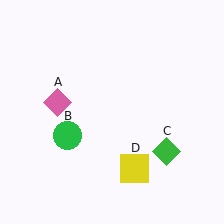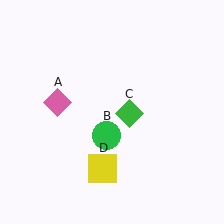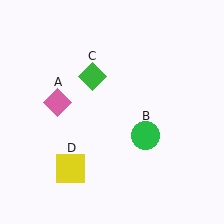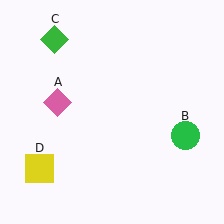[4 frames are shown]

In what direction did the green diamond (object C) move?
The green diamond (object C) moved up and to the left.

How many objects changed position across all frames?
3 objects changed position: green circle (object B), green diamond (object C), yellow square (object D).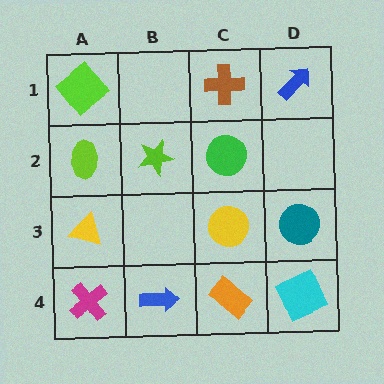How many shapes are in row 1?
3 shapes.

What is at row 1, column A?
A lime diamond.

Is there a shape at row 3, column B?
No, that cell is empty.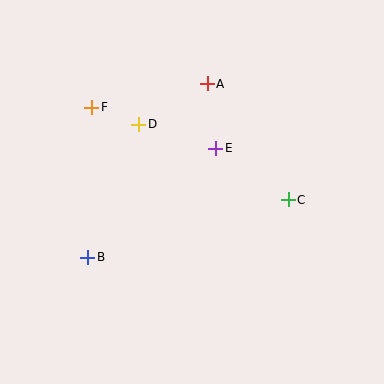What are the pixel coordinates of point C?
Point C is at (288, 200).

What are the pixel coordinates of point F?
Point F is at (92, 107).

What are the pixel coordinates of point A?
Point A is at (207, 84).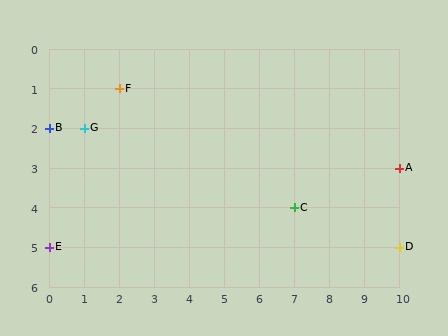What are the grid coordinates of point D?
Point D is at grid coordinates (10, 5).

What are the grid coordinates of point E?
Point E is at grid coordinates (0, 5).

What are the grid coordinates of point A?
Point A is at grid coordinates (10, 3).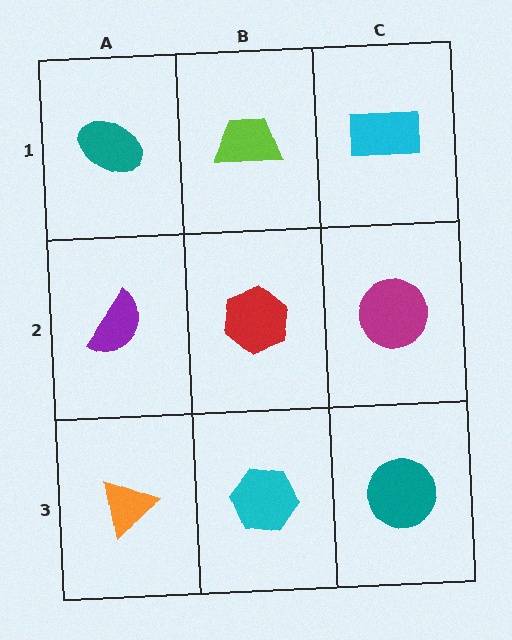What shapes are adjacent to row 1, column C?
A magenta circle (row 2, column C), a lime trapezoid (row 1, column B).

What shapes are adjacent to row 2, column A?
A teal ellipse (row 1, column A), an orange triangle (row 3, column A), a red hexagon (row 2, column B).